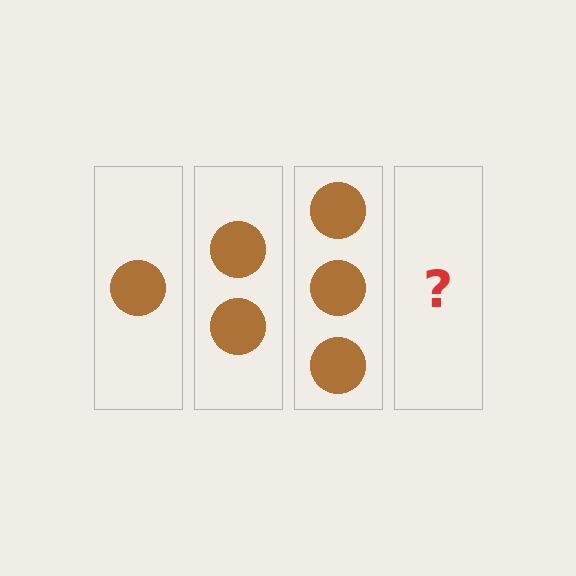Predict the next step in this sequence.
The next step is 4 circles.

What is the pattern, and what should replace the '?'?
The pattern is that each step adds one more circle. The '?' should be 4 circles.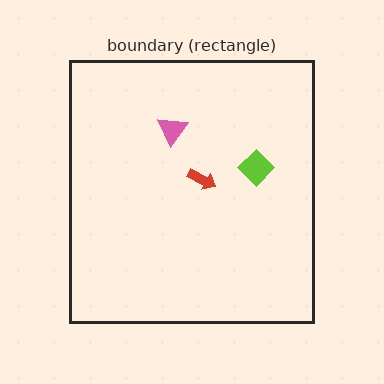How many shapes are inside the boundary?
3 inside, 0 outside.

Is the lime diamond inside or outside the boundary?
Inside.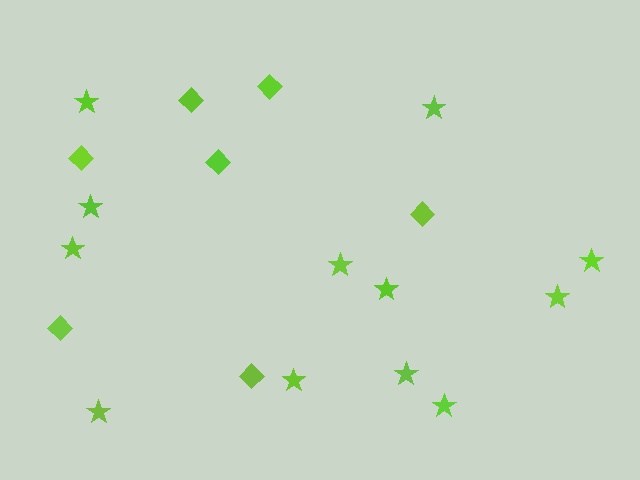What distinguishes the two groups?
There are 2 groups: one group of diamonds (7) and one group of stars (12).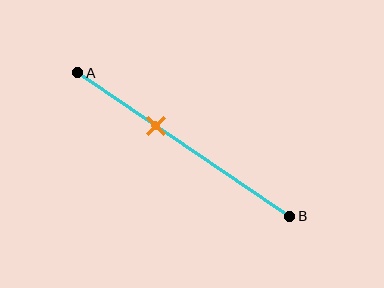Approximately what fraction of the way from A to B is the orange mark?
The orange mark is approximately 35% of the way from A to B.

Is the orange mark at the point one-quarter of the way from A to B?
No, the mark is at about 35% from A, not at the 25% one-quarter point.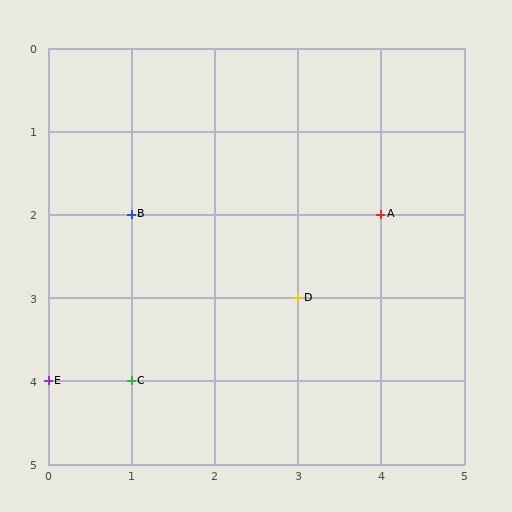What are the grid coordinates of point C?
Point C is at grid coordinates (1, 4).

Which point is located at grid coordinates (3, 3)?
Point D is at (3, 3).